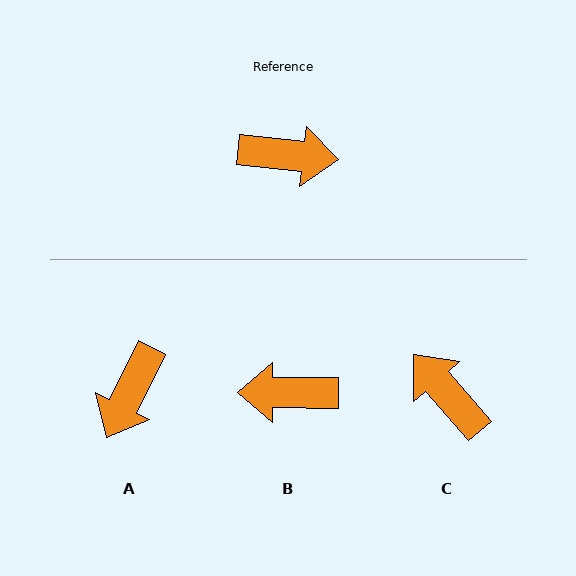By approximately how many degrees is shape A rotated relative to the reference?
Approximately 111 degrees clockwise.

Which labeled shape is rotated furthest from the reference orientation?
B, about 174 degrees away.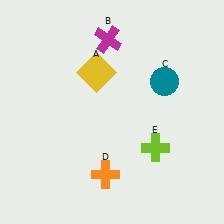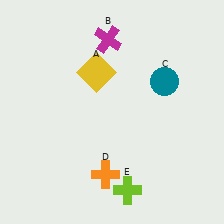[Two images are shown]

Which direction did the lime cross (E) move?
The lime cross (E) moved down.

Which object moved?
The lime cross (E) moved down.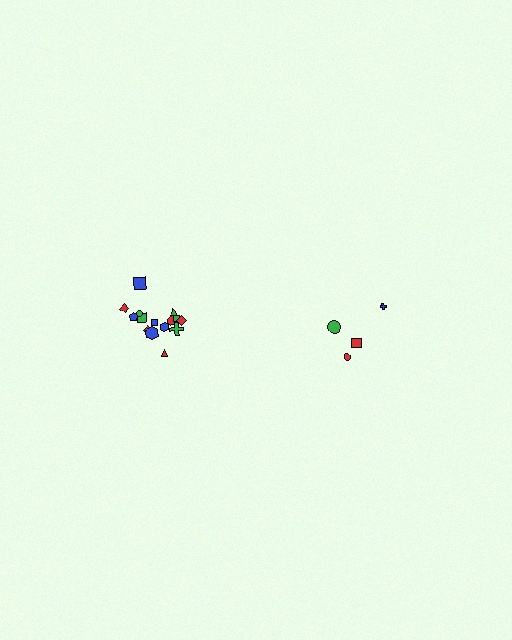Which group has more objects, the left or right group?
The left group.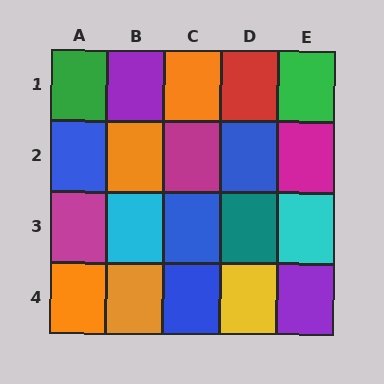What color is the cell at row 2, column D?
Blue.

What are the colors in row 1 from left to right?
Green, purple, orange, red, green.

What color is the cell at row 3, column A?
Magenta.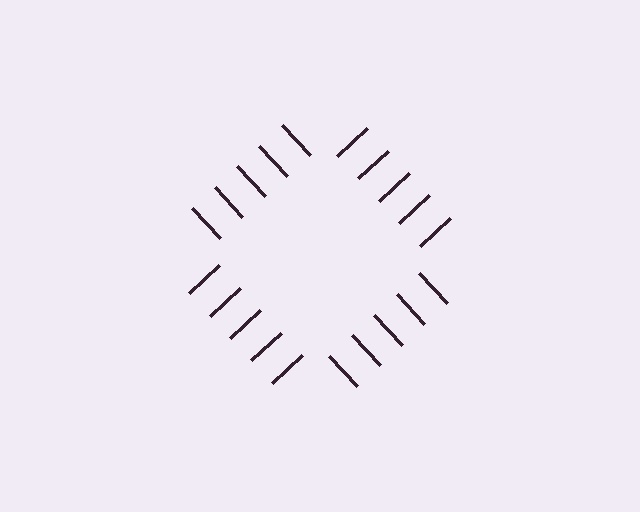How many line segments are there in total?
20 — 5 along each of the 4 edges.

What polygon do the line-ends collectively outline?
An illusory square — the line segments terminate on its edges but no continuous stroke is drawn.